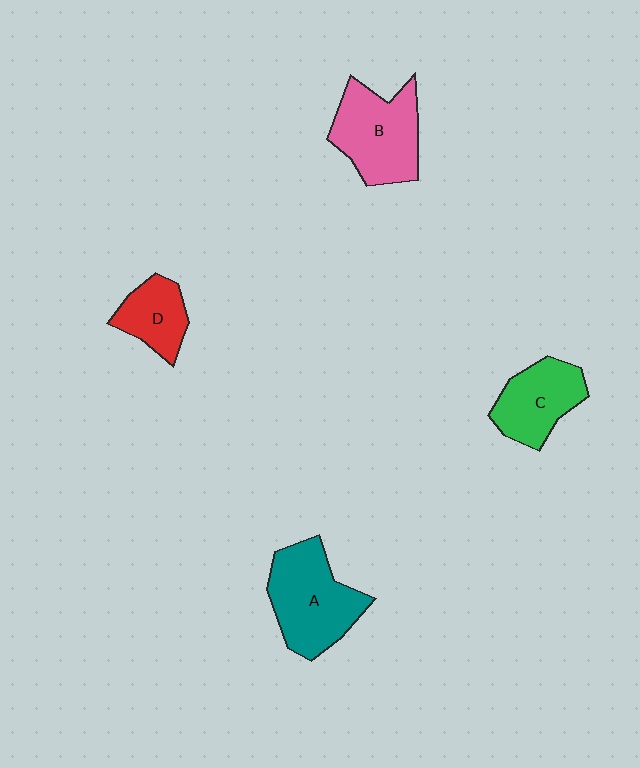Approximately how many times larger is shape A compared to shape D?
Approximately 1.8 times.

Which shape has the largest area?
Shape A (teal).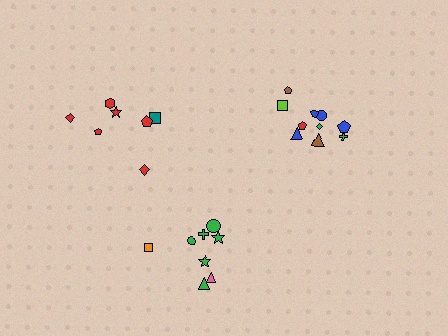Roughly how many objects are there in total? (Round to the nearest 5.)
Roughly 25 objects in total.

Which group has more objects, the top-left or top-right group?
The top-right group.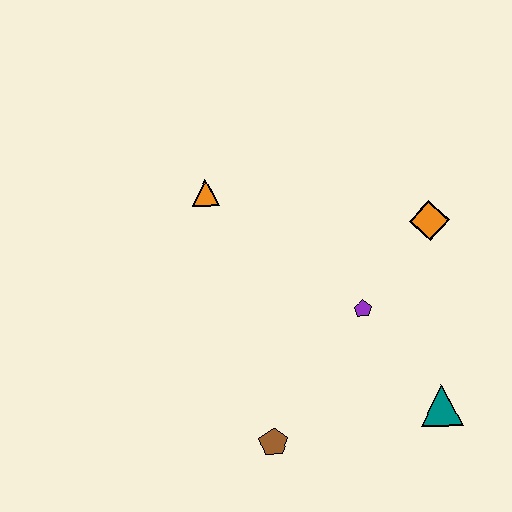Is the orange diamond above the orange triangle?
No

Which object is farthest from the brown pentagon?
The orange diamond is farthest from the brown pentagon.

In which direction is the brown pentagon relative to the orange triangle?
The brown pentagon is below the orange triangle.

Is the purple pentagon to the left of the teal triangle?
Yes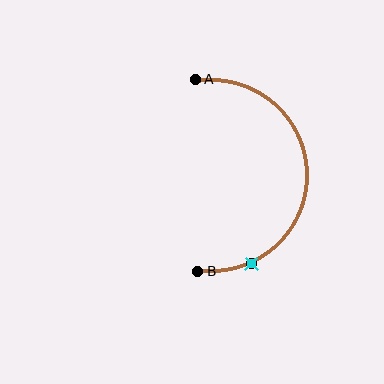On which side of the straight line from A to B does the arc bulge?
The arc bulges to the right of the straight line connecting A and B.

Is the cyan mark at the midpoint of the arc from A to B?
No. The cyan mark lies on the arc but is closer to endpoint B. The arc midpoint would be at the point on the curve equidistant along the arc from both A and B.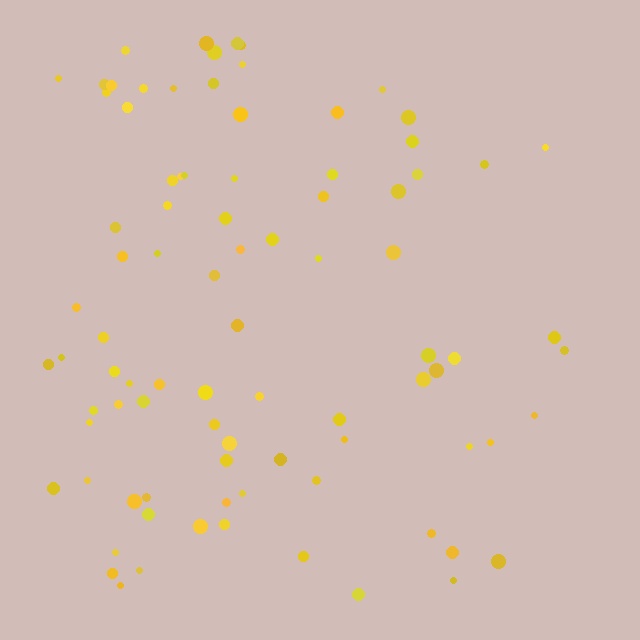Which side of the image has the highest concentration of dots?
The left.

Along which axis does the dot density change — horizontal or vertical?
Horizontal.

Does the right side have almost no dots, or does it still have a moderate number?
Still a moderate number, just noticeably fewer than the left.